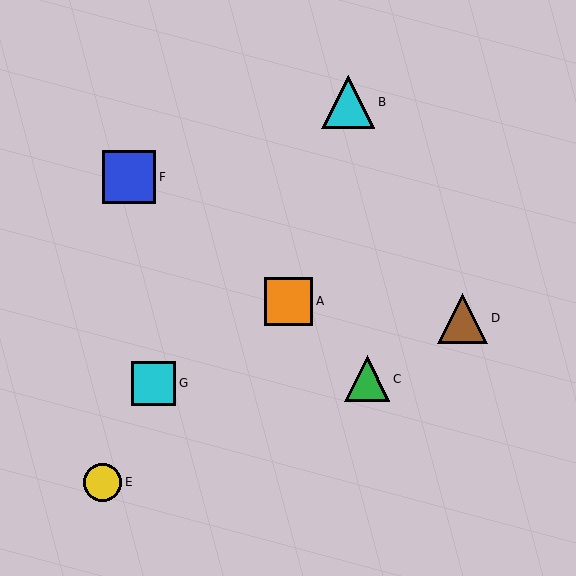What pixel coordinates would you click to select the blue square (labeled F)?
Click at (129, 177) to select the blue square F.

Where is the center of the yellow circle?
The center of the yellow circle is at (103, 482).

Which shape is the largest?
The blue square (labeled F) is the largest.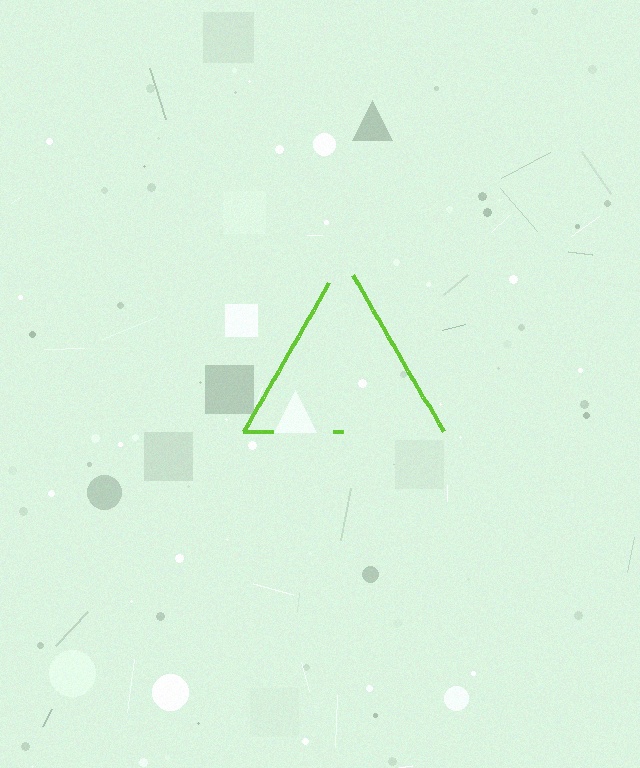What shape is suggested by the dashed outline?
The dashed outline suggests a triangle.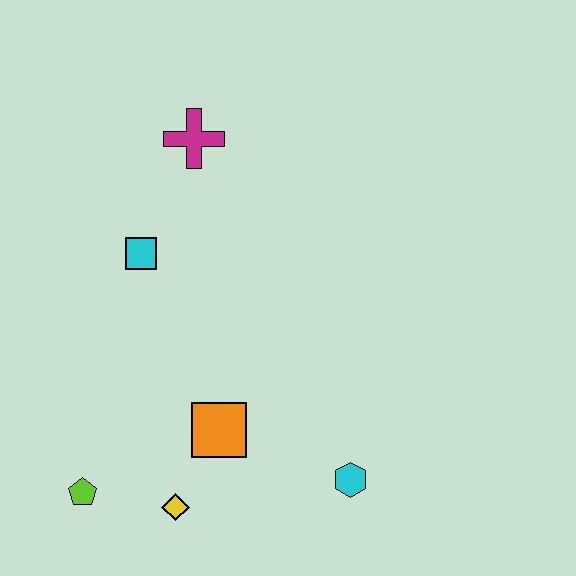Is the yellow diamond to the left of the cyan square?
No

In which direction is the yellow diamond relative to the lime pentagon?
The yellow diamond is to the right of the lime pentagon.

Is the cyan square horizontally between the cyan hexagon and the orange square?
No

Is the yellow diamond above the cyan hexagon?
No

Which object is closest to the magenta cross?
The cyan square is closest to the magenta cross.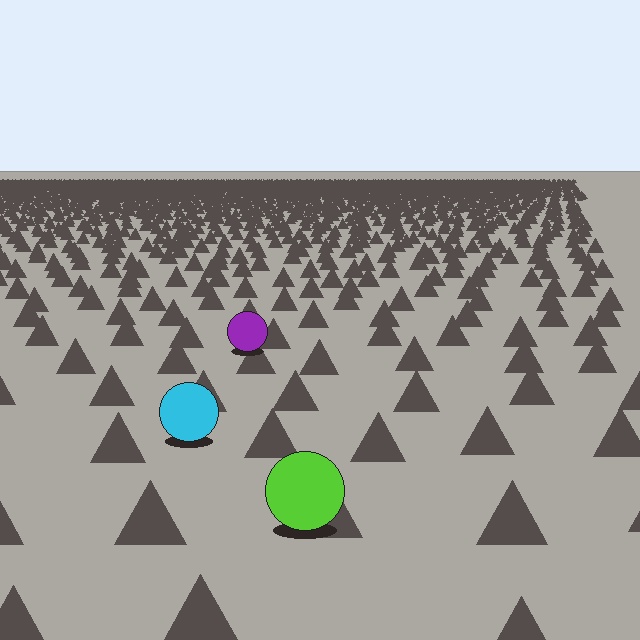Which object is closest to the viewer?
The lime circle is closest. The texture marks near it are larger and more spread out.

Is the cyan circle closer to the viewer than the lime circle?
No. The lime circle is closer — you can tell from the texture gradient: the ground texture is coarser near it.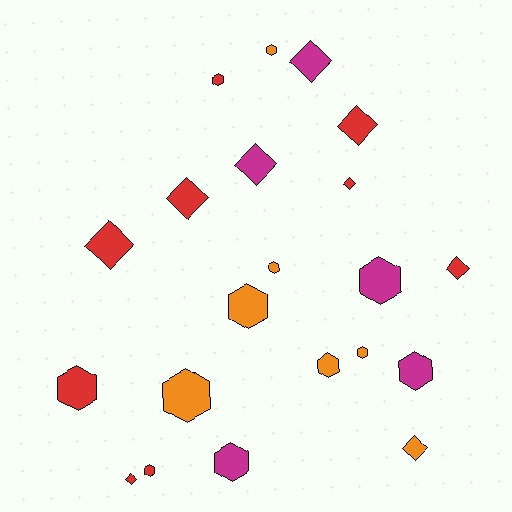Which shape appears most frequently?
Hexagon, with 12 objects.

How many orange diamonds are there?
There is 1 orange diamond.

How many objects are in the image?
There are 21 objects.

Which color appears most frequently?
Red, with 9 objects.